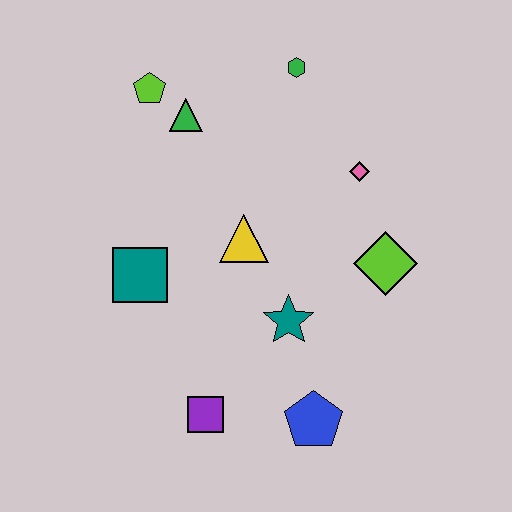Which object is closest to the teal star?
The yellow triangle is closest to the teal star.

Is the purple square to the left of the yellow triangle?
Yes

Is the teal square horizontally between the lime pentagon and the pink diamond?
No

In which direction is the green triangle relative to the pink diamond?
The green triangle is to the left of the pink diamond.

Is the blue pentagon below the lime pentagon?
Yes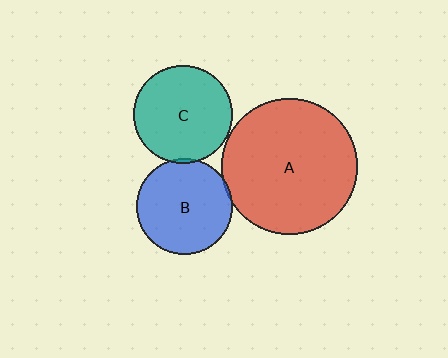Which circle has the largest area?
Circle A (red).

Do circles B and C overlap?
Yes.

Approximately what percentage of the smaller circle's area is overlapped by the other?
Approximately 5%.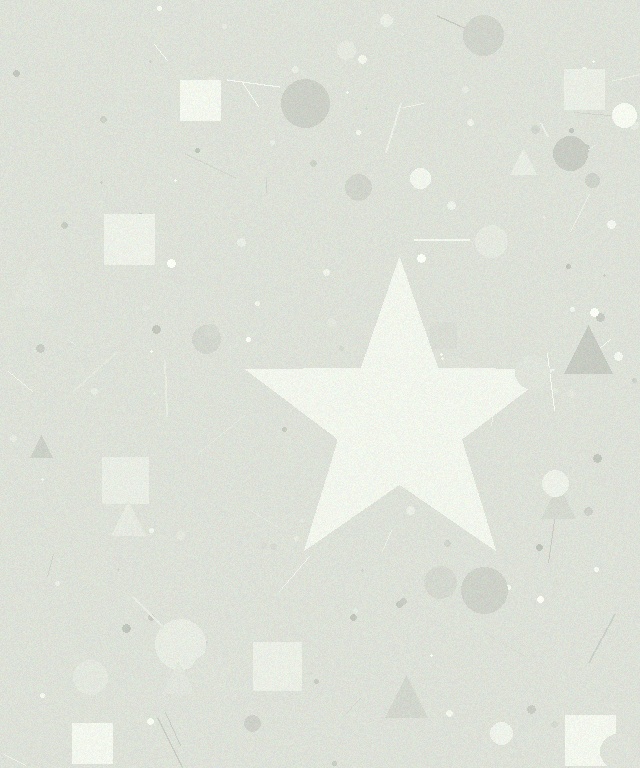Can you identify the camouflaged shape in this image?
The camouflaged shape is a star.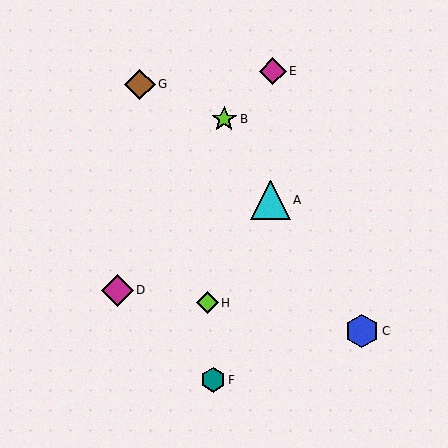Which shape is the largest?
The cyan triangle (labeled A) is the largest.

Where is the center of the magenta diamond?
The center of the magenta diamond is at (117, 290).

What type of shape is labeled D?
Shape D is a magenta diamond.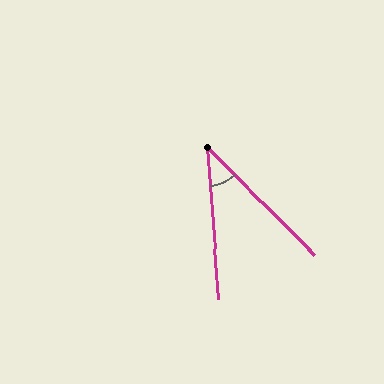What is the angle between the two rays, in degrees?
Approximately 41 degrees.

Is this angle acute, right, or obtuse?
It is acute.